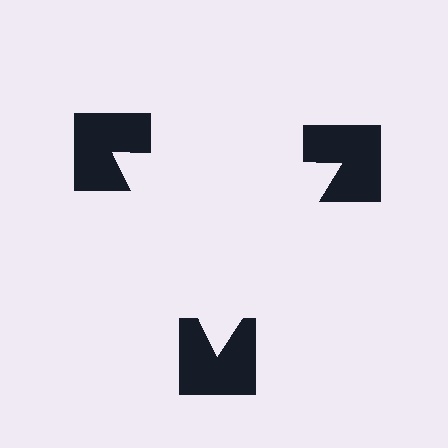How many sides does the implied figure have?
3 sides.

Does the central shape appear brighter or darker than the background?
It typically appears slightly brighter than the background, even though no actual brightness change is drawn.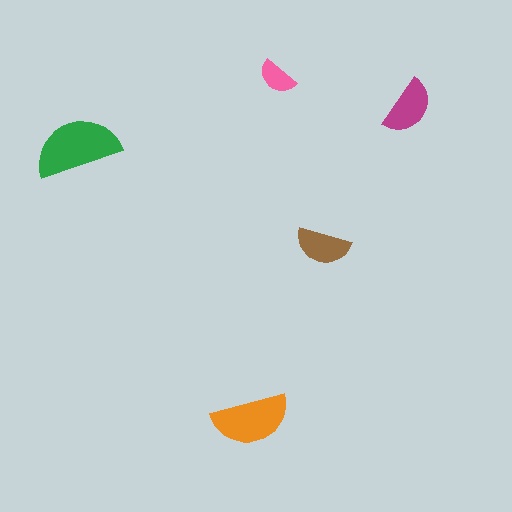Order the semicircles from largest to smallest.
the green one, the orange one, the magenta one, the brown one, the pink one.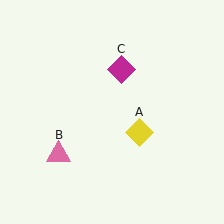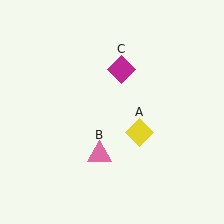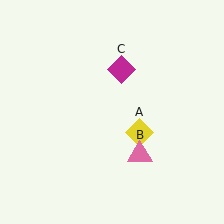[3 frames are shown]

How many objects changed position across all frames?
1 object changed position: pink triangle (object B).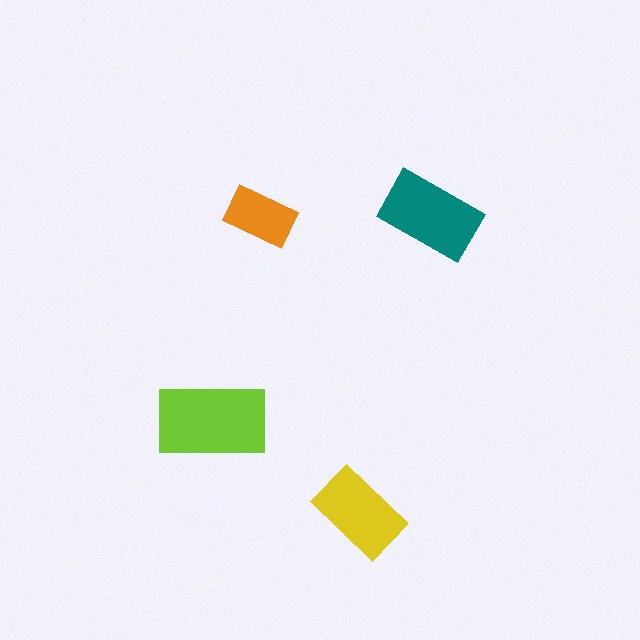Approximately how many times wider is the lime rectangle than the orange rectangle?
About 1.5 times wider.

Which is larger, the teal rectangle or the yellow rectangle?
The teal one.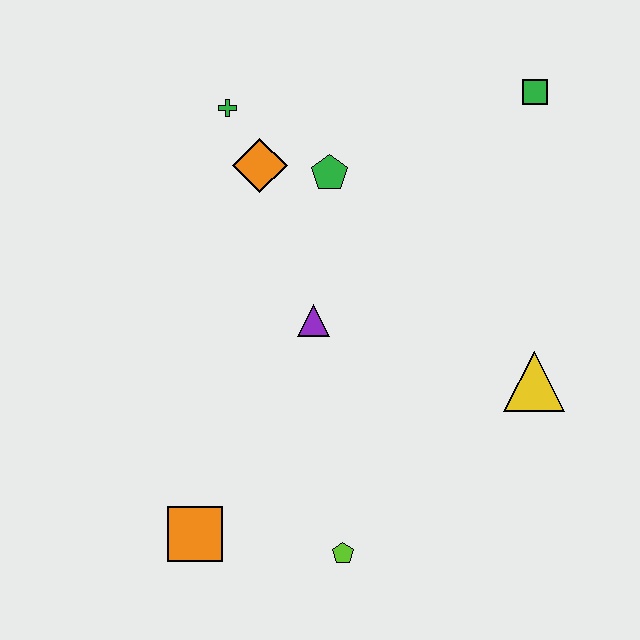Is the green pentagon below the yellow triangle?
No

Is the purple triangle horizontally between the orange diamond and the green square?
Yes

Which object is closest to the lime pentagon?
The orange square is closest to the lime pentagon.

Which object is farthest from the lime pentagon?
The green square is farthest from the lime pentagon.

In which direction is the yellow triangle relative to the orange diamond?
The yellow triangle is to the right of the orange diamond.